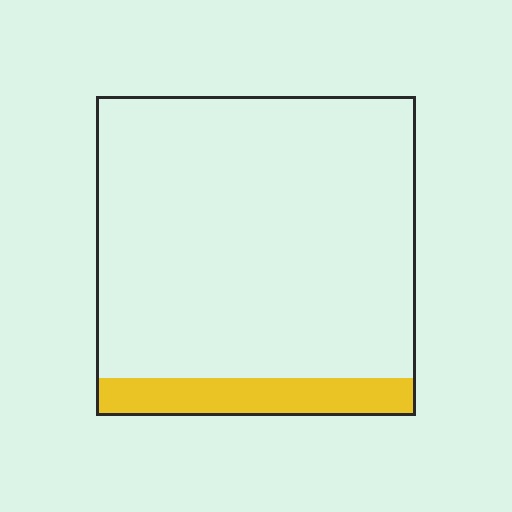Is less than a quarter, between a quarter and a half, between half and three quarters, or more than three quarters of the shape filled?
Less than a quarter.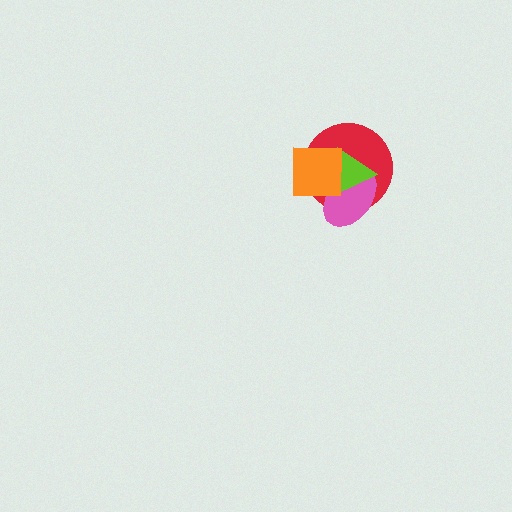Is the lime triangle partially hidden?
Yes, it is partially covered by another shape.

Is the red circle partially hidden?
Yes, it is partially covered by another shape.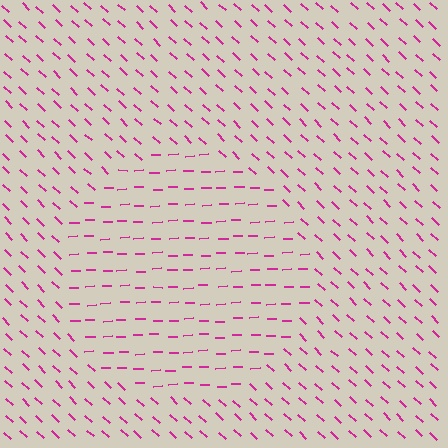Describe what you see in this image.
The image is filled with small magenta line segments. A circle region in the image has lines oriented differently from the surrounding lines, creating a visible texture boundary.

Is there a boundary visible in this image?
Yes, there is a texture boundary formed by a change in line orientation.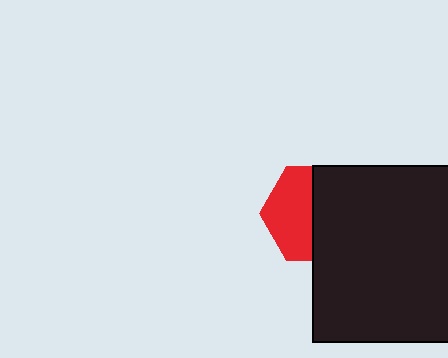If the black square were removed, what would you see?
You would see the complete red hexagon.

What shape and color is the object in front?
The object in front is a black square.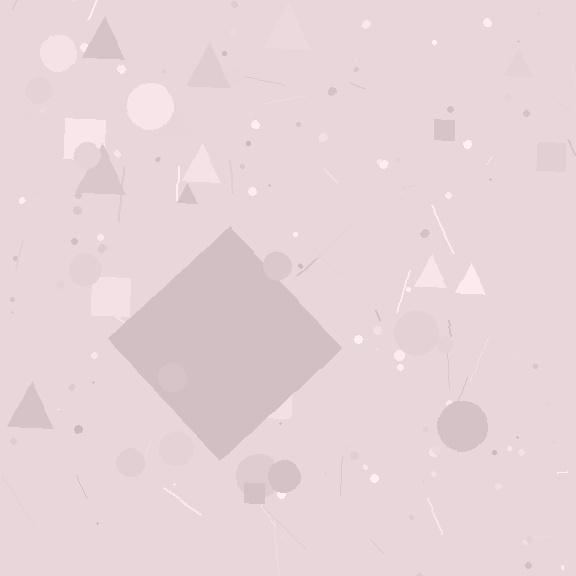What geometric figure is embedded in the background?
A diamond is embedded in the background.